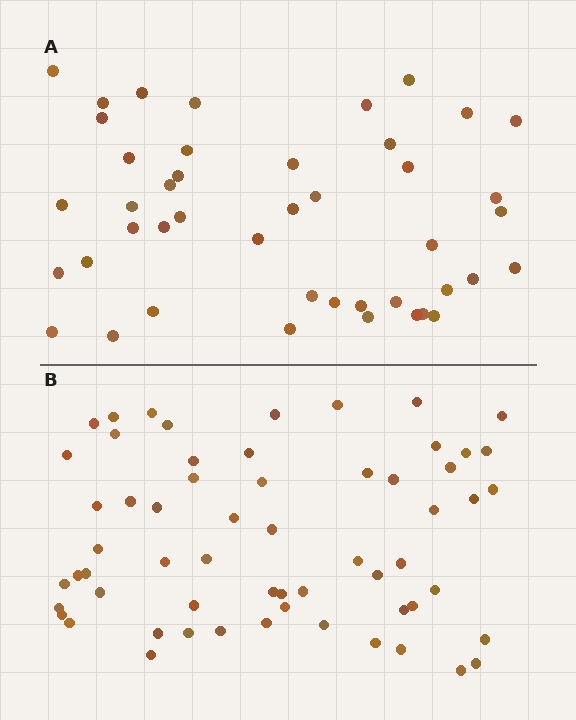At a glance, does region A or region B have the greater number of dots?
Region B (the bottom region) has more dots.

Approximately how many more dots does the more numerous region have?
Region B has approximately 15 more dots than region A.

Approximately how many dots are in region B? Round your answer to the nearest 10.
About 60 dots.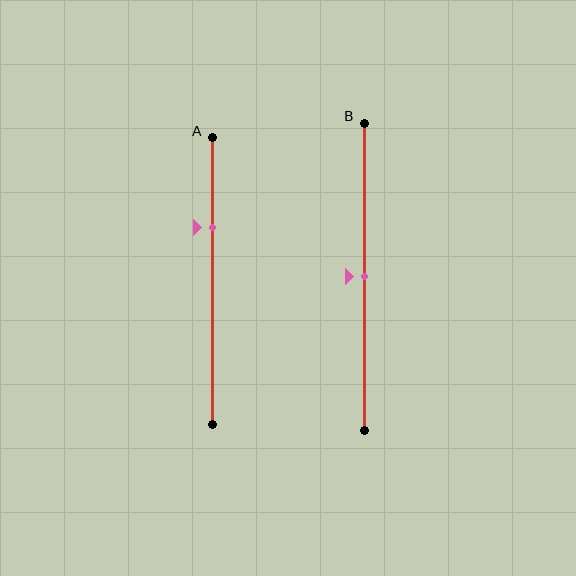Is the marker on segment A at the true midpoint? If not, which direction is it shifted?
No, the marker on segment A is shifted upward by about 19% of the segment length.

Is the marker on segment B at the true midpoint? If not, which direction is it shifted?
Yes, the marker on segment B is at the true midpoint.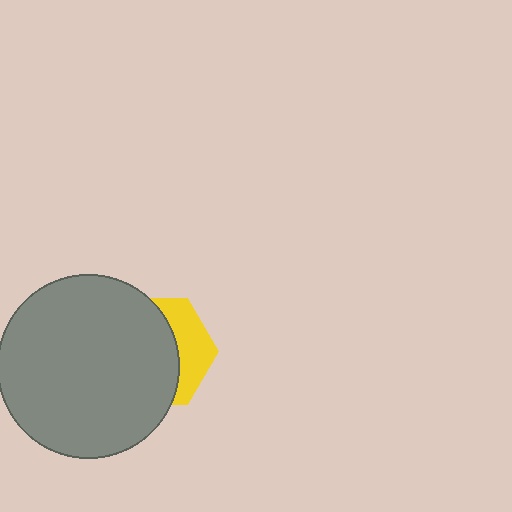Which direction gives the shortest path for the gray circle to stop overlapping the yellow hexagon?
Moving left gives the shortest separation.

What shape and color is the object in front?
The object in front is a gray circle.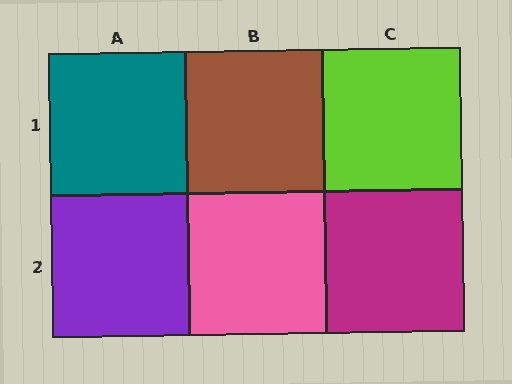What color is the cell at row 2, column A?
Purple.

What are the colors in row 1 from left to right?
Teal, brown, lime.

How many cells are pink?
1 cell is pink.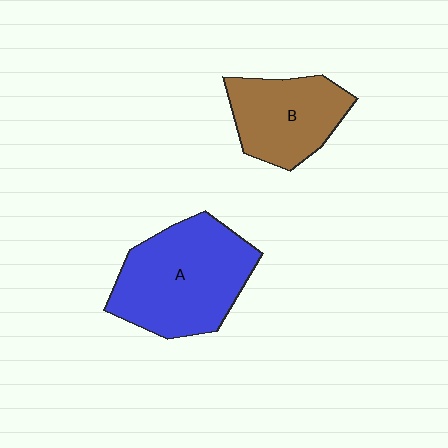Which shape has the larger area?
Shape A (blue).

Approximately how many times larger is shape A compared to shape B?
Approximately 1.5 times.